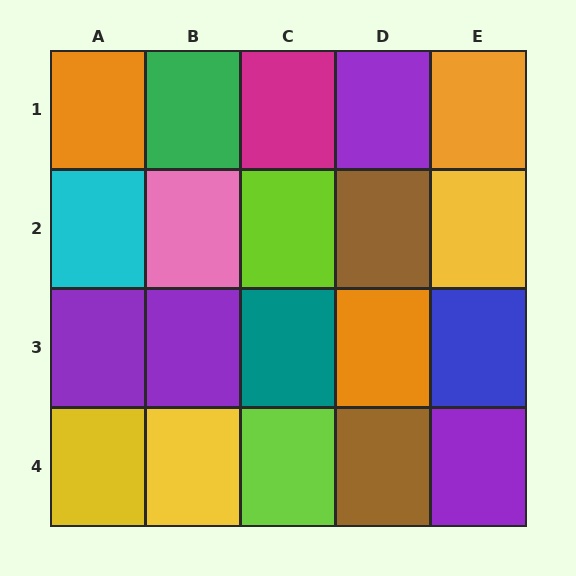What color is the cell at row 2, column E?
Yellow.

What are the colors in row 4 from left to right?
Yellow, yellow, lime, brown, purple.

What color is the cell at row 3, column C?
Teal.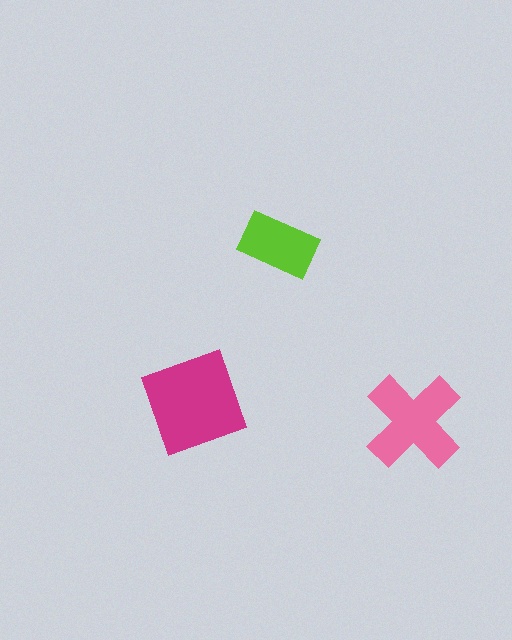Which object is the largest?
The magenta diamond.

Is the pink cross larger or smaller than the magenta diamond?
Smaller.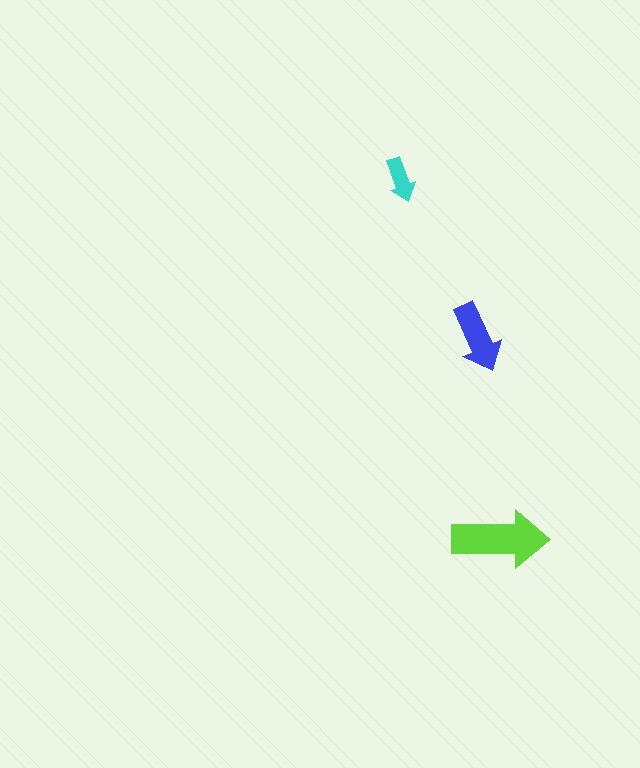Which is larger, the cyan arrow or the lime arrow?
The lime one.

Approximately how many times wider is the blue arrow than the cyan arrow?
About 1.5 times wider.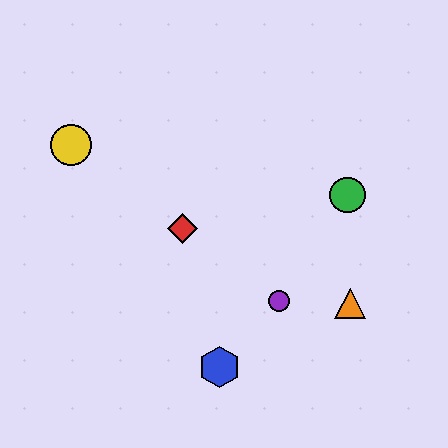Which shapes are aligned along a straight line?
The red diamond, the yellow circle, the purple circle are aligned along a straight line.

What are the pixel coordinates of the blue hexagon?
The blue hexagon is at (219, 367).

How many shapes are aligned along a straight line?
3 shapes (the red diamond, the yellow circle, the purple circle) are aligned along a straight line.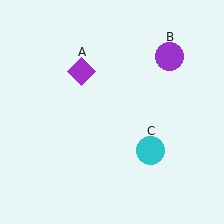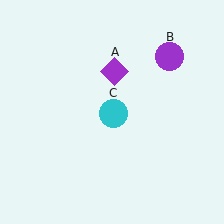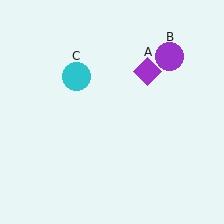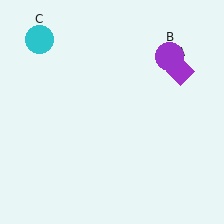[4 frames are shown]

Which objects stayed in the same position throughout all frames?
Purple circle (object B) remained stationary.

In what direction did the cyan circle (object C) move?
The cyan circle (object C) moved up and to the left.